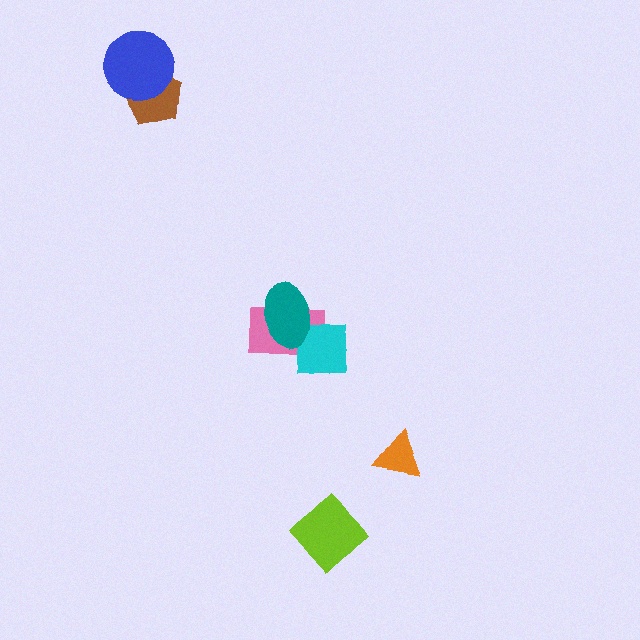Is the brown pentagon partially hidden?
Yes, it is partially covered by another shape.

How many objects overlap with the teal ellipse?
2 objects overlap with the teal ellipse.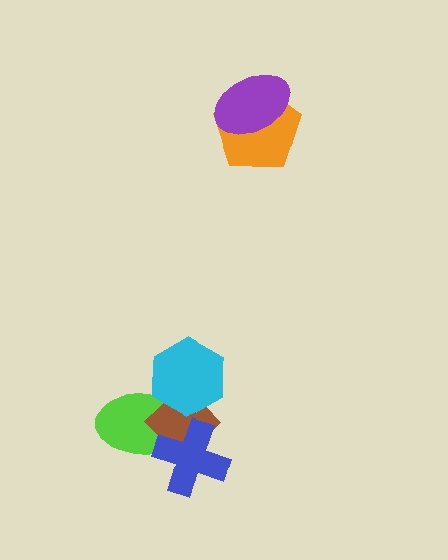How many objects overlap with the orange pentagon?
1 object overlaps with the orange pentagon.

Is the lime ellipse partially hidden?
Yes, it is partially covered by another shape.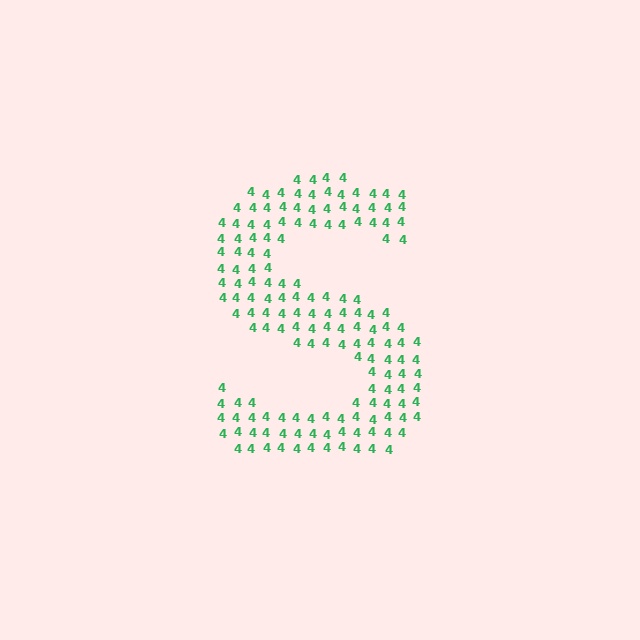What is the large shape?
The large shape is the letter S.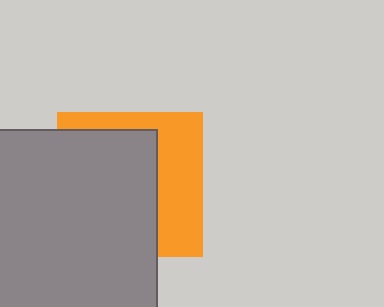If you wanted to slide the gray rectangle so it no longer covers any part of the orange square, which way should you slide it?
Slide it left — that is the most direct way to separate the two shapes.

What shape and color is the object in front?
The object in front is a gray rectangle.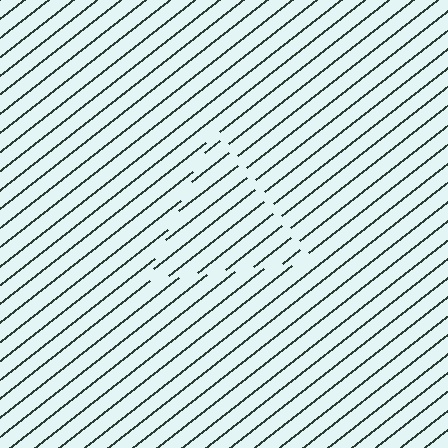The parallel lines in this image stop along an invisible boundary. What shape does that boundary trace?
An illusory triangle. The interior of the shape contains the same grating, shifted by half a period — the contour is defined by the phase discontinuity where line-ends from the inner and outer gratings abut.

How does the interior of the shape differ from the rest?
The interior of the shape contains the same grating, shifted by half a period — the contour is defined by the phase discontinuity where line-ends from the inner and outer gratings abut.